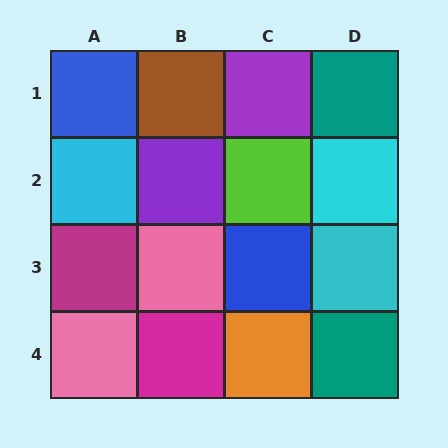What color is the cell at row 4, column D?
Teal.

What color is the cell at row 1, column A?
Blue.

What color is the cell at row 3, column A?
Magenta.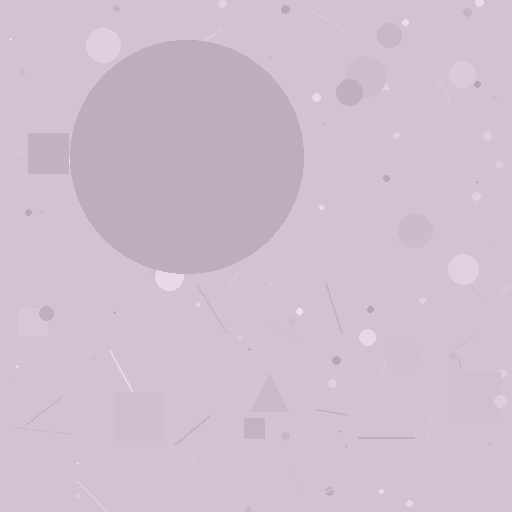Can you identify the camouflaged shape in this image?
The camouflaged shape is a circle.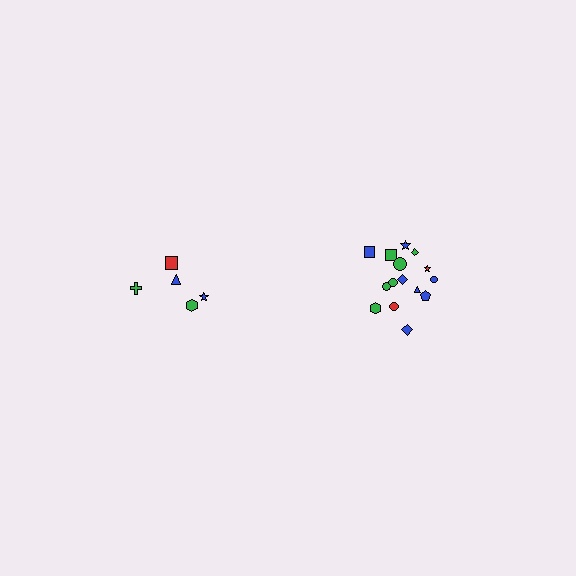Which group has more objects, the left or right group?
The right group.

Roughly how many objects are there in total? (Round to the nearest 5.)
Roughly 20 objects in total.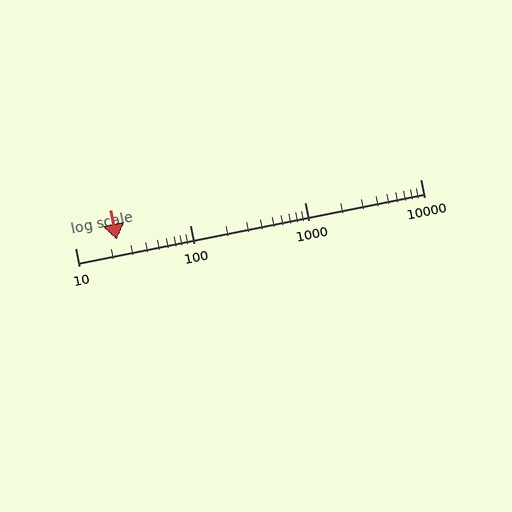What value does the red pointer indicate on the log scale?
The pointer indicates approximately 23.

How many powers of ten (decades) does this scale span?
The scale spans 3 decades, from 10 to 10000.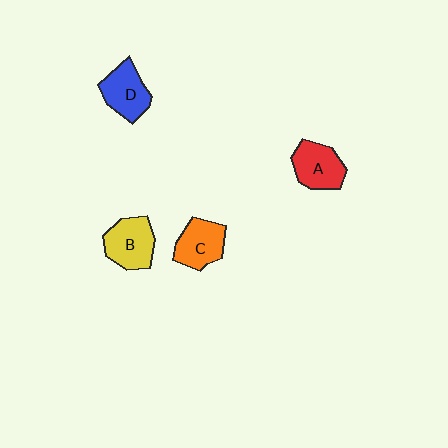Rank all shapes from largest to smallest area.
From largest to smallest: B (yellow), D (blue), A (red), C (orange).